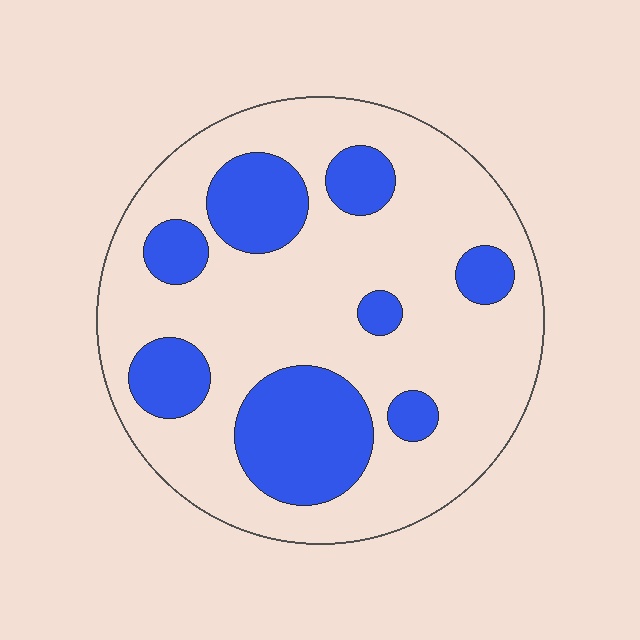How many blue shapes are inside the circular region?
8.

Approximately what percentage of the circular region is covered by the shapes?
Approximately 25%.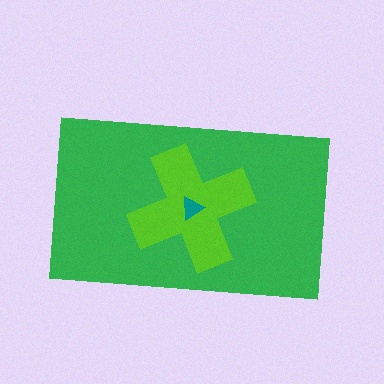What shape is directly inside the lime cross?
The teal triangle.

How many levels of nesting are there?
3.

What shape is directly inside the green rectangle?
The lime cross.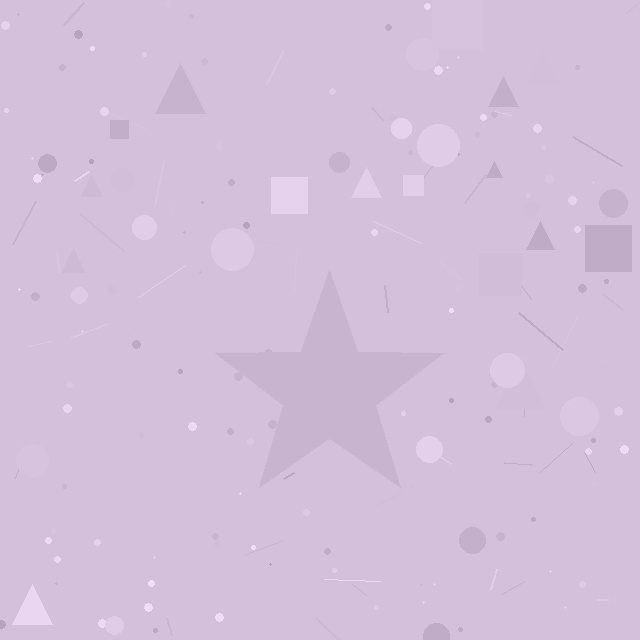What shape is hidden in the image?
A star is hidden in the image.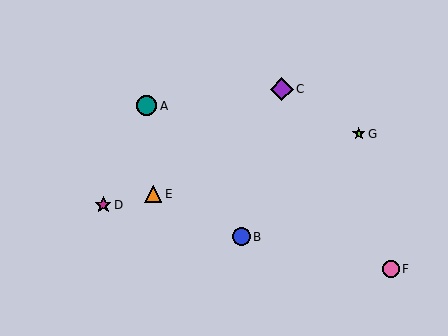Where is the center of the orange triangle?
The center of the orange triangle is at (153, 194).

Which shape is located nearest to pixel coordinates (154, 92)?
The teal circle (labeled A) at (147, 106) is nearest to that location.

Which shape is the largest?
The purple diamond (labeled C) is the largest.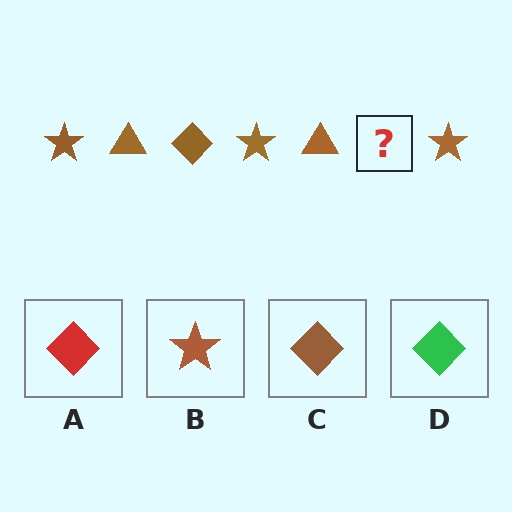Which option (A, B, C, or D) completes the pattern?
C.